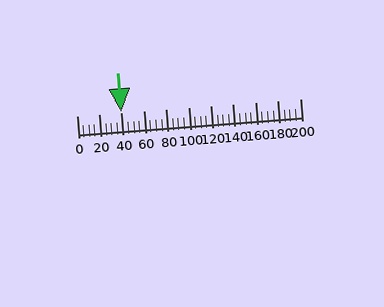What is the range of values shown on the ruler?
The ruler shows values from 0 to 200.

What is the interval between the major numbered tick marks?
The major tick marks are spaced 20 units apart.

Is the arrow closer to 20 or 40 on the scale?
The arrow is closer to 40.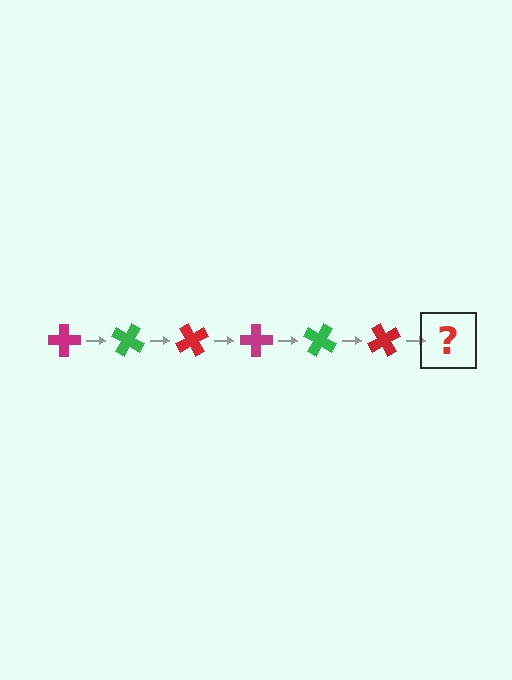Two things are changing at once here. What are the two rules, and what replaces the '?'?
The two rules are that it rotates 30 degrees each step and the color cycles through magenta, green, and red. The '?' should be a magenta cross, rotated 180 degrees from the start.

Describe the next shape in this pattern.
It should be a magenta cross, rotated 180 degrees from the start.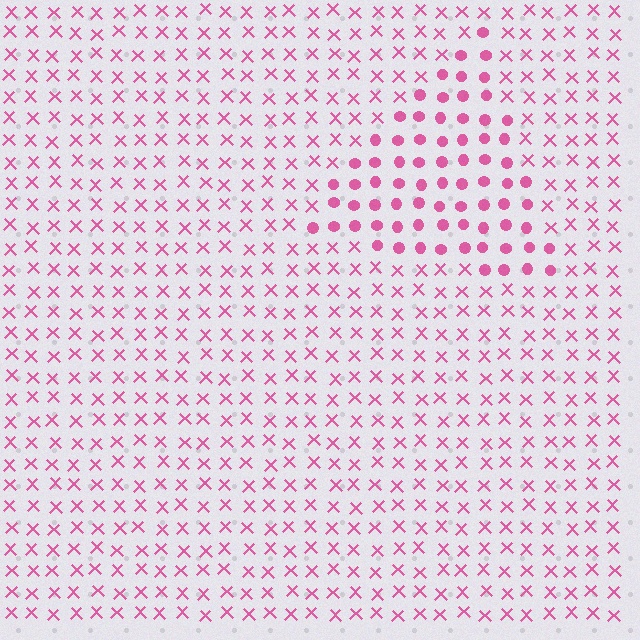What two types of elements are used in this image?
The image uses circles inside the triangle region and X marks outside it.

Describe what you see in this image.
The image is filled with small pink elements arranged in a uniform grid. A triangle-shaped region contains circles, while the surrounding area contains X marks. The boundary is defined purely by the change in element shape.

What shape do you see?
I see a triangle.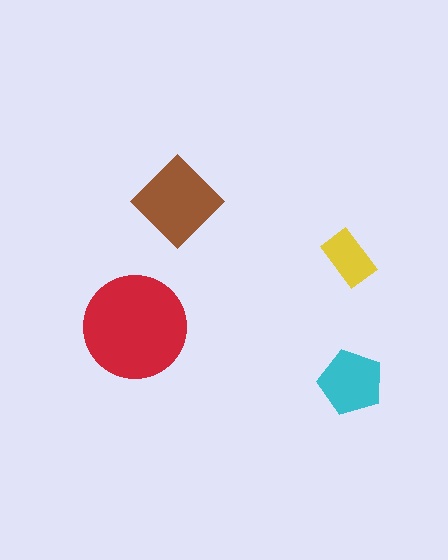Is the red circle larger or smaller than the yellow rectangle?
Larger.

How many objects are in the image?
There are 4 objects in the image.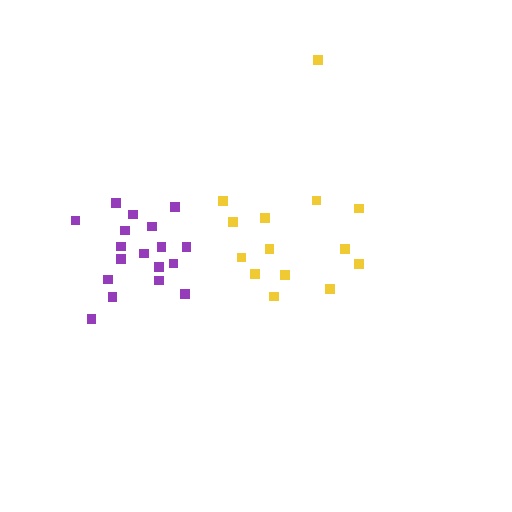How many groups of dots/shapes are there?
There are 2 groups.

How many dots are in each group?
Group 1: 18 dots, Group 2: 14 dots (32 total).